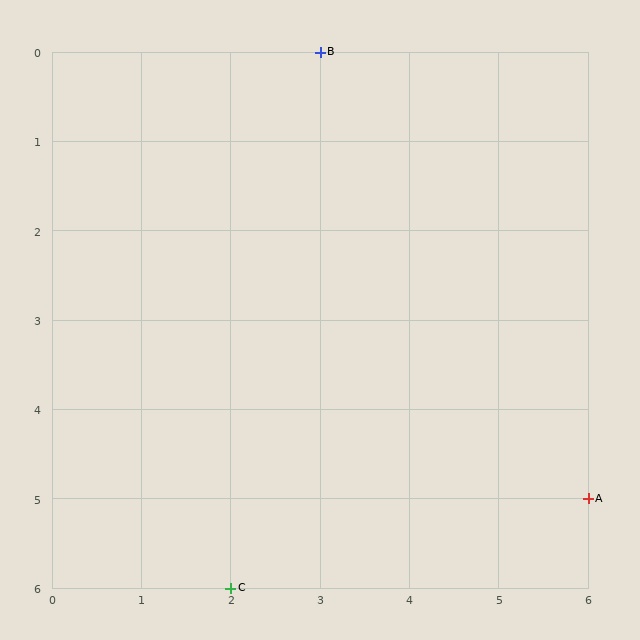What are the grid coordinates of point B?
Point B is at grid coordinates (3, 0).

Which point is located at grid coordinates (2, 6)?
Point C is at (2, 6).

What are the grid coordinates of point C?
Point C is at grid coordinates (2, 6).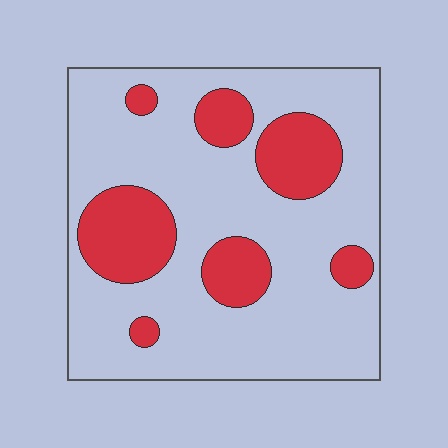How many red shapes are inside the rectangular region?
7.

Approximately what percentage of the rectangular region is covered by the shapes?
Approximately 25%.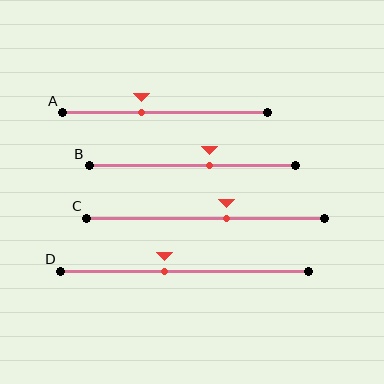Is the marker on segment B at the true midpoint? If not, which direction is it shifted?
No, the marker on segment B is shifted to the right by about 8% of the segment length.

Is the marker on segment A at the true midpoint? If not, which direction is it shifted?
No, the marker on segment A is shifted to the left by about 11% of the segment length.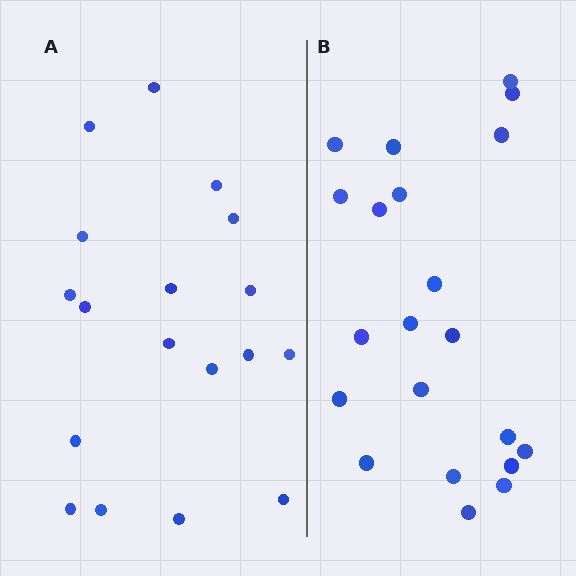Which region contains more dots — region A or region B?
Region B (the right region) has more dots.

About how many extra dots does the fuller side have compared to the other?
Region B has just a few more — roughly 2 or 3 more dots than region A.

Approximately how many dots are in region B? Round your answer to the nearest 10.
About 20 dots. (The exact count is 21, which rounds to 20.)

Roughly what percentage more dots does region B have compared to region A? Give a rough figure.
About 15% more.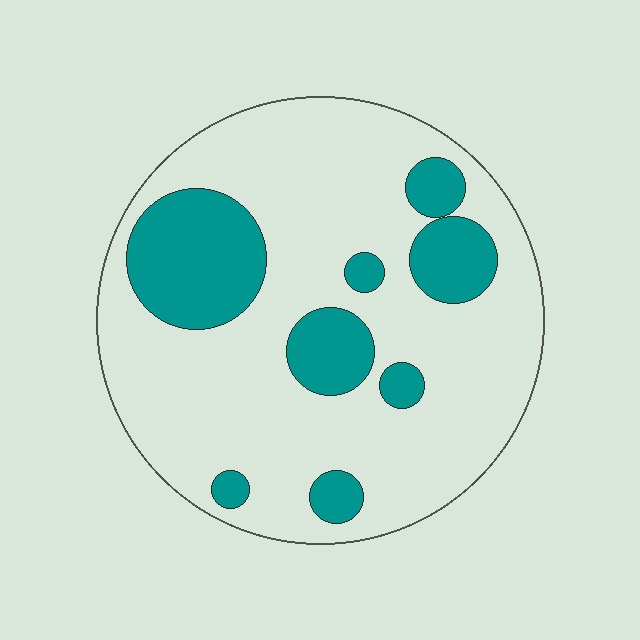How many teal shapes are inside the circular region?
8.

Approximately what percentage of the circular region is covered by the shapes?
Approximately 25%.